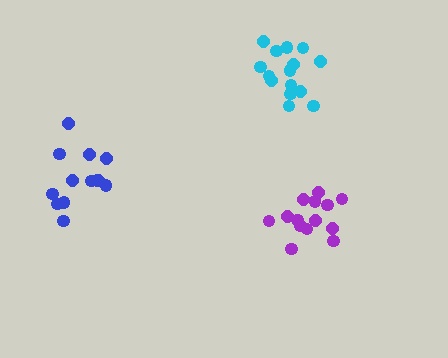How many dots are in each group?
Group 1: 14 dots, Group 2: 13 dots, Group 3: 15 dots (42 total).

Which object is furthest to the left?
The blue cluster is leftmost.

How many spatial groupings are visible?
There are 3 spatial groupings.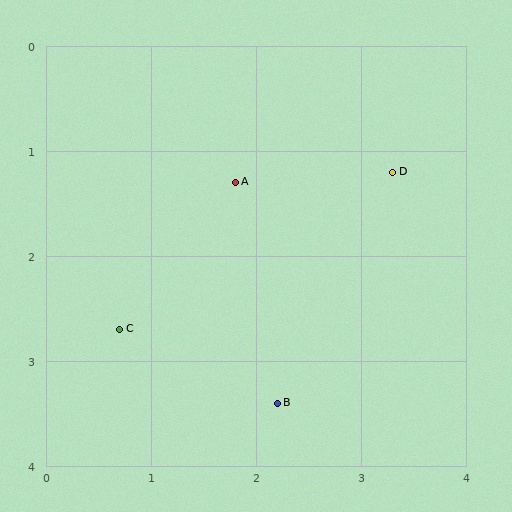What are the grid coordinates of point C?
Point C is at approximately (0.7, 2.7).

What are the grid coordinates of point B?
Point B is at approximately (2.2, 3.4).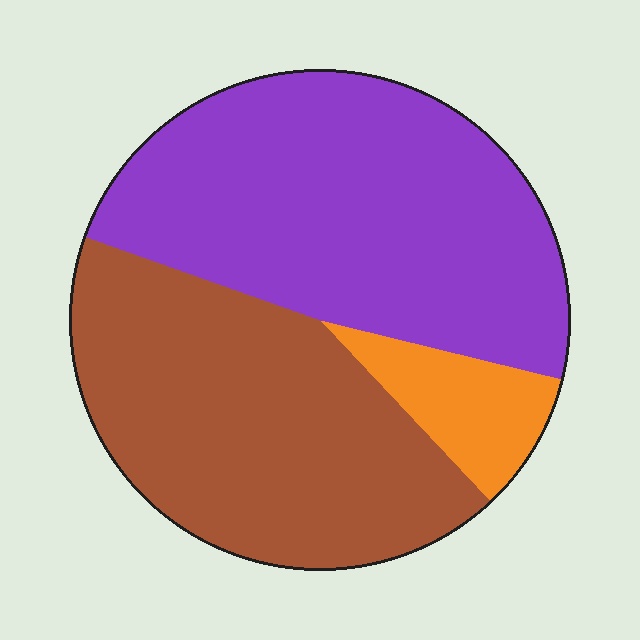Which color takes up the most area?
Purple, at roughly 50%.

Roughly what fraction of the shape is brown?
Brown takes up about two fifths (2/5) of the shape.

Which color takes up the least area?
Orange, at roughly 10%.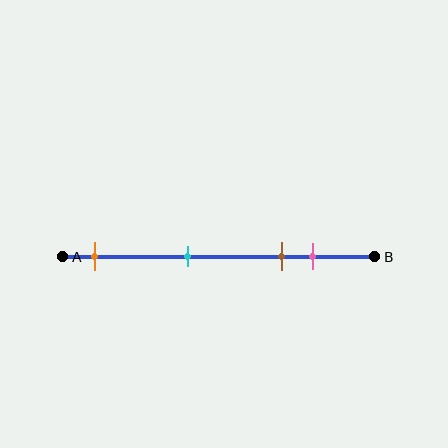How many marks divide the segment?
There are 4 marks dividing the segment.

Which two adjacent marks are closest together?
The brown and pink marks are the closest adjacent pair.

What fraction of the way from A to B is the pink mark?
The pink mark is approximately 80% (0.8) of the way from A to B.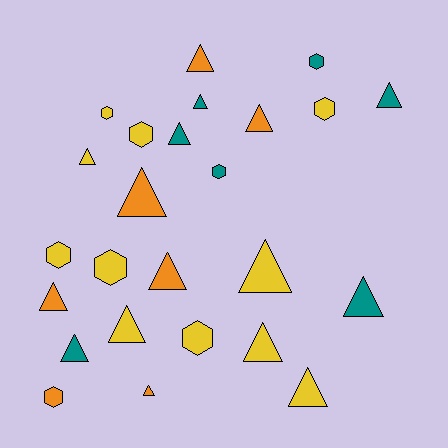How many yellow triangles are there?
There are 5 yellow triangles.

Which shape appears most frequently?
Triangle, with 16 objects.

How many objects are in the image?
There are 25 objects.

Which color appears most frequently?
Yellow, with 11 objects.